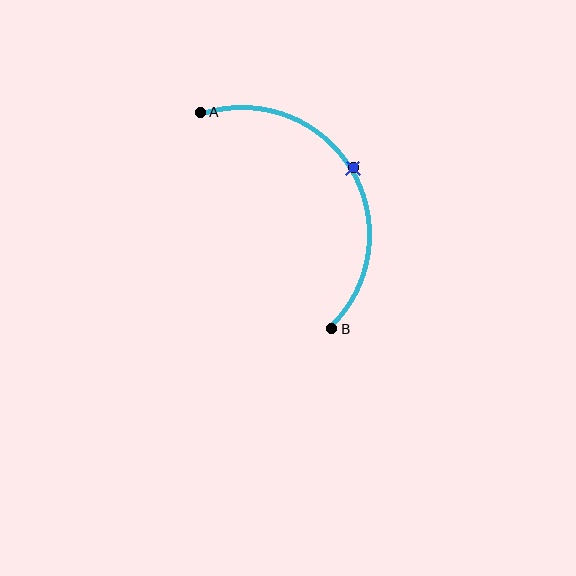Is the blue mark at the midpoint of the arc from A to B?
Yes. The blue mark lies on the arc at equal arc-length from both A and B — it is the arc midpoint.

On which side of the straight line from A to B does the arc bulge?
The arc bulges to the right of the straight line connecting A and B.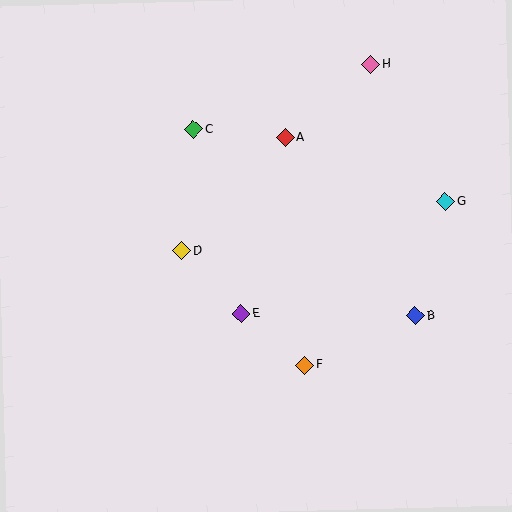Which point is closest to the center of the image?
Point E at (241, 314) is closest to the center.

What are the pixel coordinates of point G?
Point G is at (446, 202).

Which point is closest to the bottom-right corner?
Point B is closest to the bottom-right corner.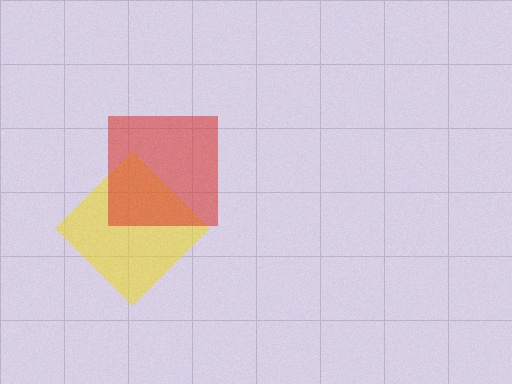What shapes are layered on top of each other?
The layered shapes are: a yellow diamond, a red square.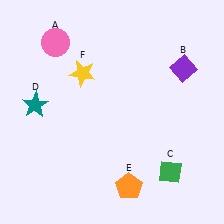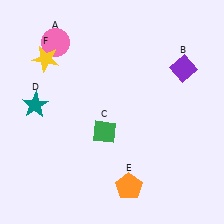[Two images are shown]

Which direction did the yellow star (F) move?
The yellow star (F) moved left.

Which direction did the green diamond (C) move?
The green diamond (C) moved left.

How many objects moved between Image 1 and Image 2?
2 objects moved between the two images.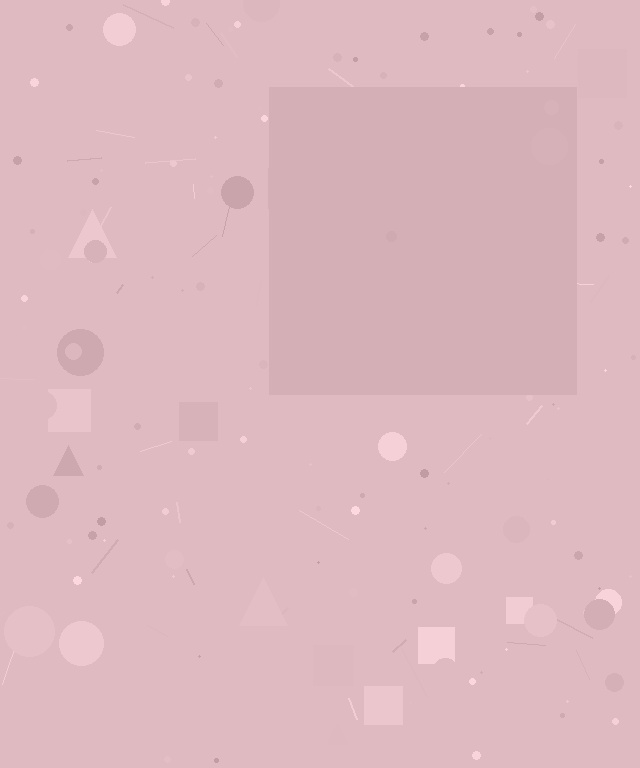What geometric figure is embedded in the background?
A square is embedded in the background.